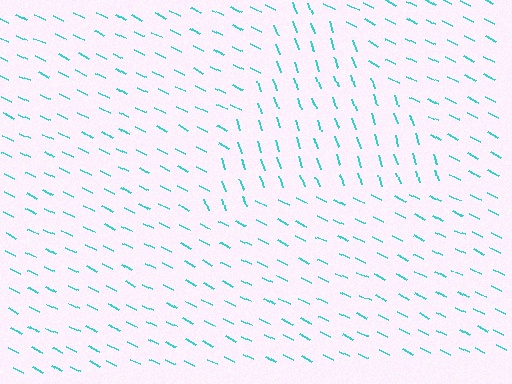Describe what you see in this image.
The image is filled with small cyan line segments. A triangle region in the image has lines oriented differently from the surrounding lines, creating a visible texture boundary.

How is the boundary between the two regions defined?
The boundary is defined purely by a change in line orientation (approximately 45 degrees difference). All lines are the same color and thickness.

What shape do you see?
I see a triangle.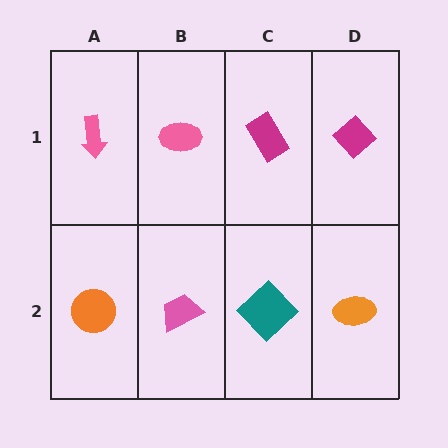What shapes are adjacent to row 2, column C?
A magenta rectangle (row 1, column C), a pink trapezoid (row 2, column B), an orange ellipse (row 2, column D).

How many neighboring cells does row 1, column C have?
3.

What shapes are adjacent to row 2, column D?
A magenta diamond (row 1, column D), a teal diamond (row 2, column C).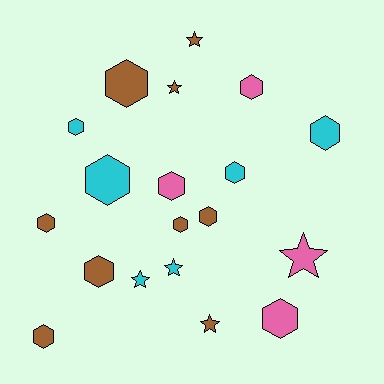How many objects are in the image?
There are 19 objects.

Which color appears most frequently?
Brown, with 9 objects.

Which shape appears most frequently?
Hexagon, with 13 objects.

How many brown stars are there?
There are 3 brown stars.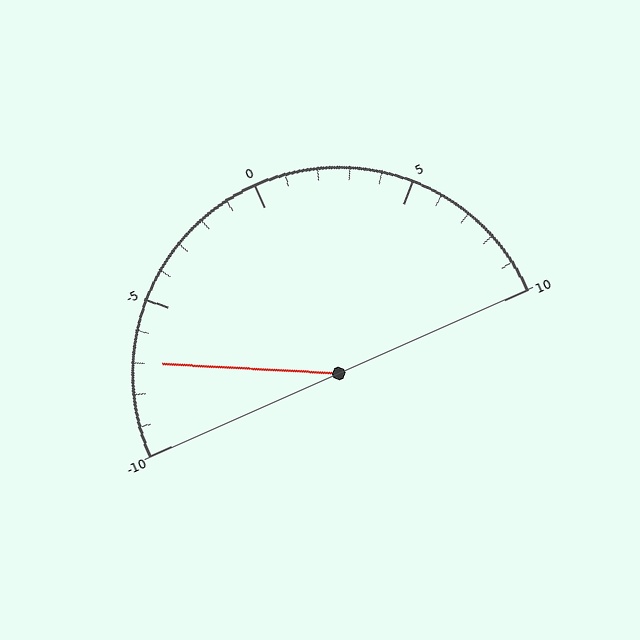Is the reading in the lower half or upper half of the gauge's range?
The reading is in the lower half of the range (-10 to 10).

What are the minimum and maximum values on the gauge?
The gauge ranges from -10 to 10.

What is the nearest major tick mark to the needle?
The nearest major tick mark is -5.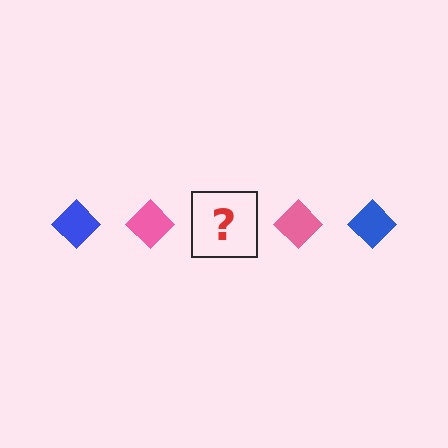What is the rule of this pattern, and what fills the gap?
The rule is that the pattern cycles through blue, pink diamonds. The gap should be filled with a blue diamond.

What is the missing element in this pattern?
The missing element is a blue diamond.